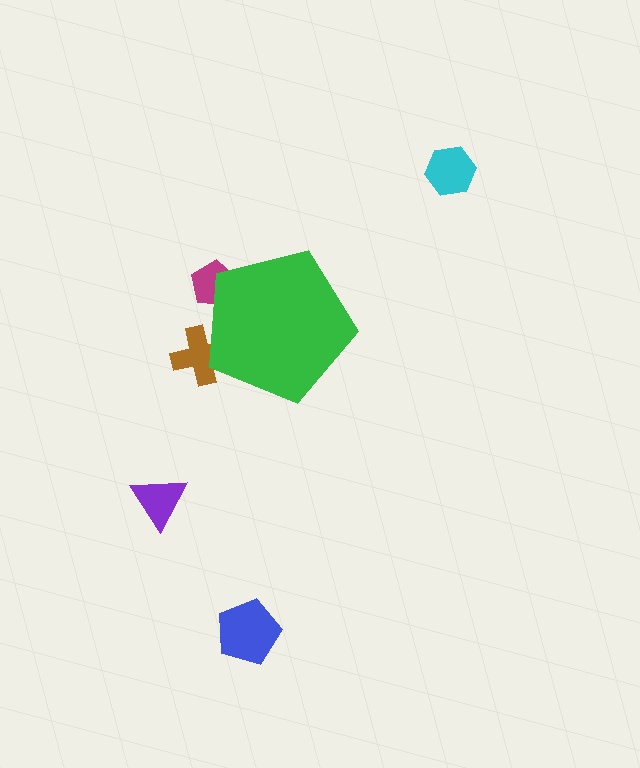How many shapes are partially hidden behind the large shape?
2 shapes are partially hidden.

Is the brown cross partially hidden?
Yes, the brown cross is partially hidden behind the green pentagon.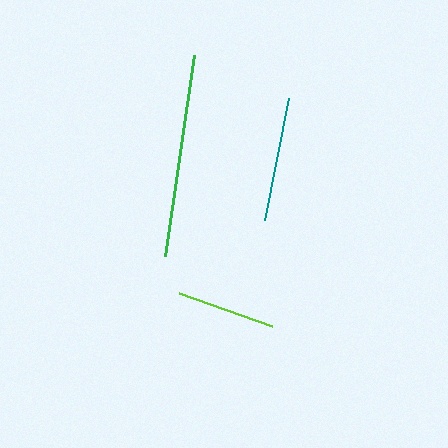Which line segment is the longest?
The green line is the longest at approximately 203 pixels.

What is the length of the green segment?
The green segment is approximately 203 pixels long.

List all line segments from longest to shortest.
From longest to shortest: green, teal, lime.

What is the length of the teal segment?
The teal segment is approximately 124 pixels long.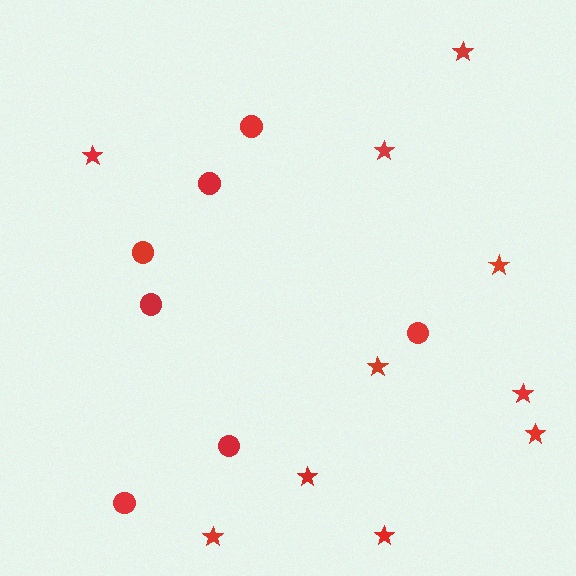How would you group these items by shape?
There are 2 groups: one group of circles (7) and one group of stars (10).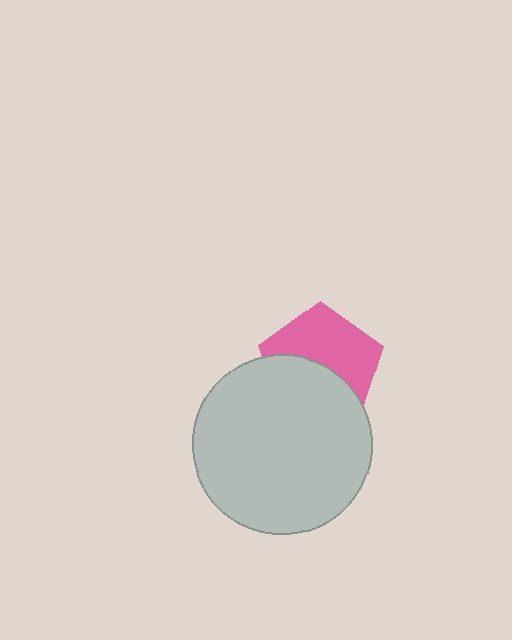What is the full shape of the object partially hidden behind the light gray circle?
The partially hidden object is a pink pentagon.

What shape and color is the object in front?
The object in front is a light gray circle.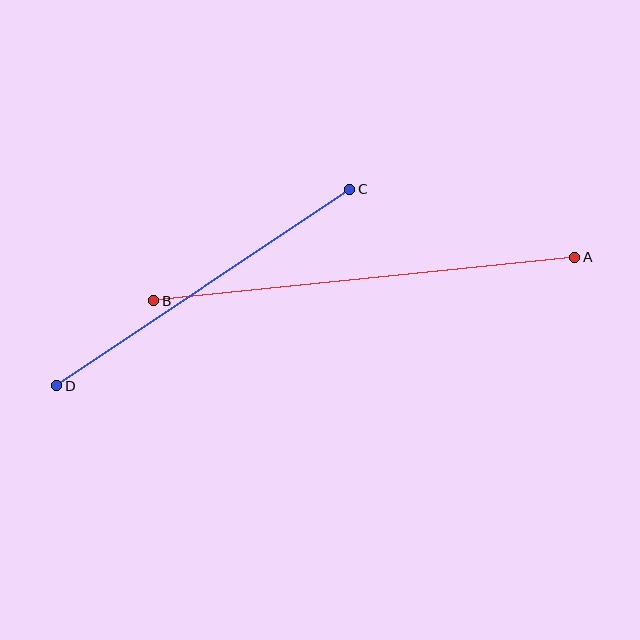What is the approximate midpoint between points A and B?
The midpoint is at approximately (364, 279) pixels.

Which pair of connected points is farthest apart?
Points A and B are farthest apart.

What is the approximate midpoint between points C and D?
The midpoint is at approximately (203, 287) pixels.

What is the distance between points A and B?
The distance is approximately 423 pixels.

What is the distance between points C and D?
The distance is approximately 353 pixels.